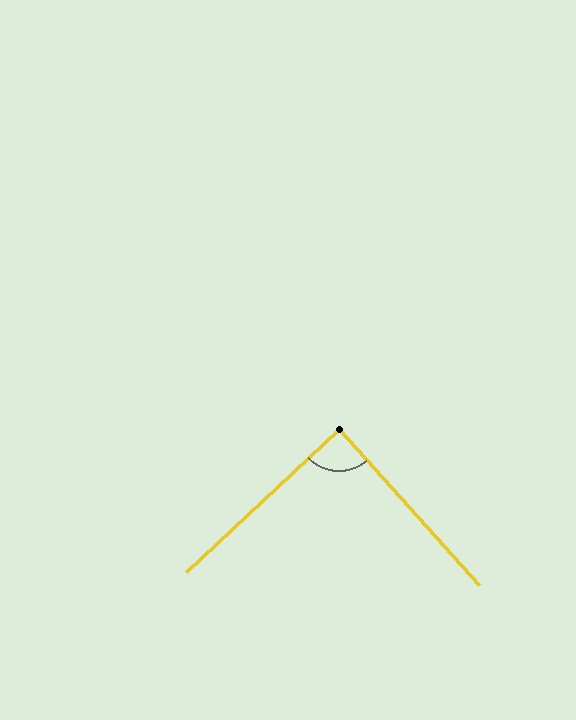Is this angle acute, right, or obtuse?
It is approximately a right angle.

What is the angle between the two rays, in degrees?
Approximately 89 degrees.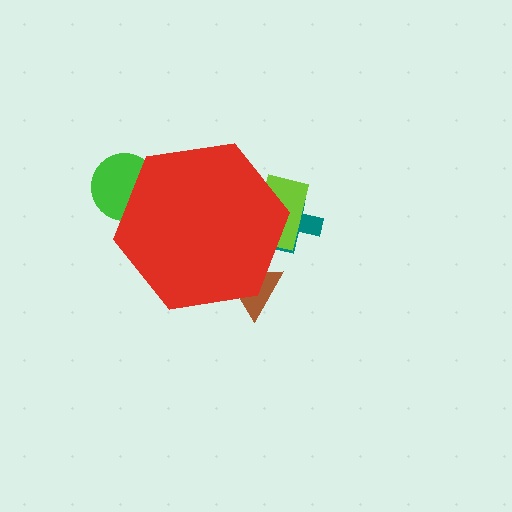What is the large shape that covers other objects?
A red hexagon.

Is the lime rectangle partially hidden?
Yes, the lime rectangle is partially hidden behind the red hexagon.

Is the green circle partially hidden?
Yes, the green circle is partially hidden behind the red hexagon.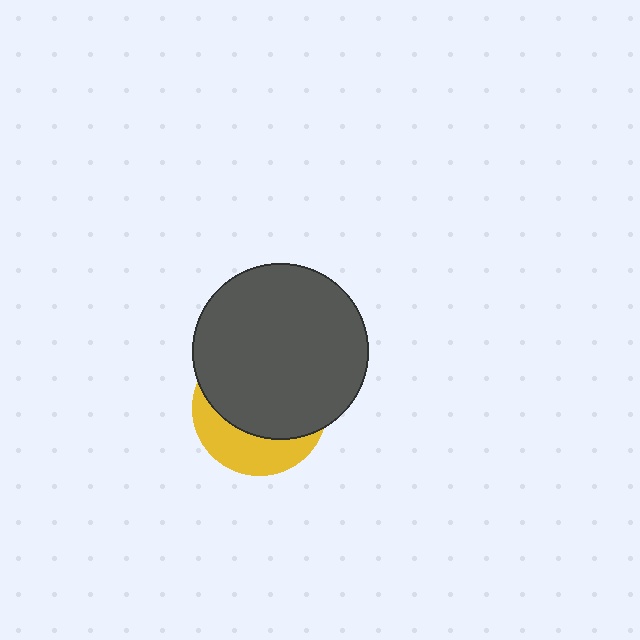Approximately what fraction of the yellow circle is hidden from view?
Roughly 67% of the yellow circle is hidden behind the dark gray circle.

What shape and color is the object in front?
The object in front is a dark gray circle.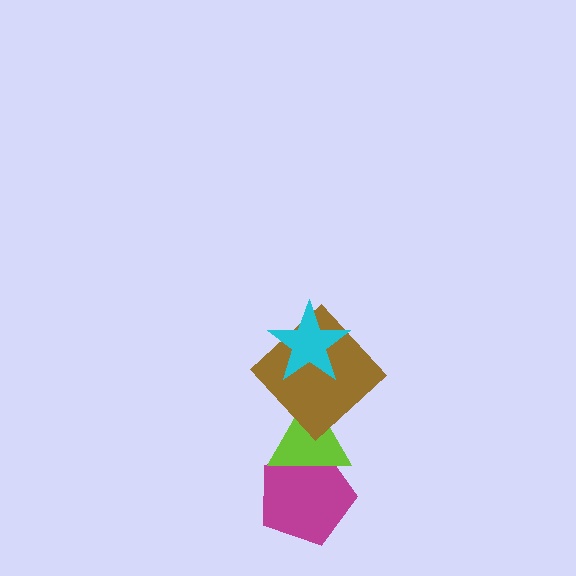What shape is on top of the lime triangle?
The brown diamond is on top of the lime triangle.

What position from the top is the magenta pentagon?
The magenta pentagon is 4th from the top.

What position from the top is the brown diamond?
The brown diamond is 2nd from the top.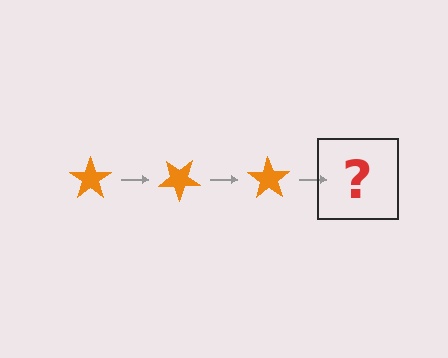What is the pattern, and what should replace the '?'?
The pattern is that the star rotates 35 degrees each step. The '?' should be an orange star rotated 105 degrees.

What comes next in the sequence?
The next element should be an orange star rotated 105 degrees.